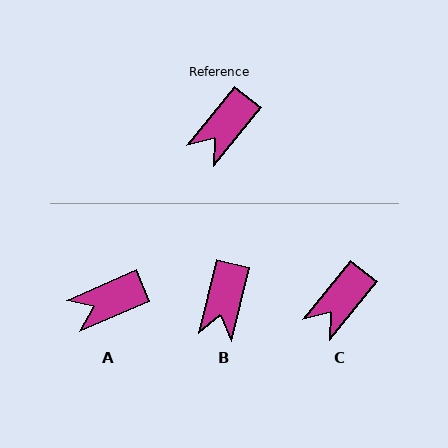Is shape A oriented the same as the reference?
No, it is off by about 27 degrees.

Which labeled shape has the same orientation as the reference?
C.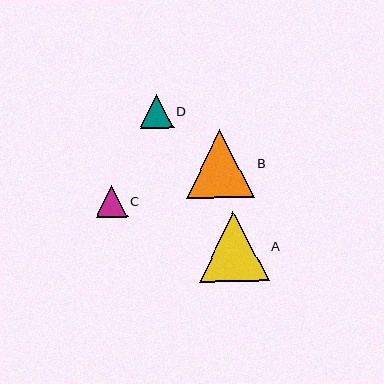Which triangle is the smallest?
Triangle C is the smallest with a size of approximately 32 pixels.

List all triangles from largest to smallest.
From largest to smallest: A, B, D, C.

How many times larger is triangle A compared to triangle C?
Triangle A is approximately 2.2 times the size of triangle C.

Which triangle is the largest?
Triangle A is the largest with a size of approximately 70 pixels.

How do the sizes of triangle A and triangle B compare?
Triangle A and triangle B are approximately the same size.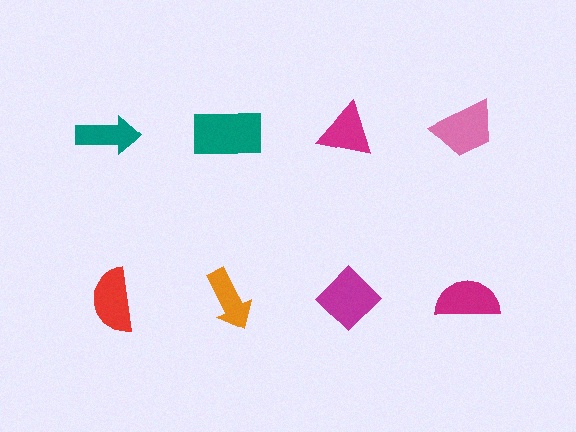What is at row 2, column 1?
A red semicircle.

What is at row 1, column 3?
A magenta triangle.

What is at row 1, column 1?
A teal arrow.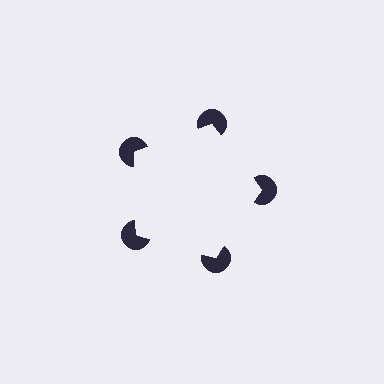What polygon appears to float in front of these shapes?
An illusory pentagon — its edges are inferred from the aligned wedge cuts in the pac-man discs, not physically drawn.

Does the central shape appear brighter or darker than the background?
It typically appears slightly brighter than the background, even though no actual brightness change is drawn.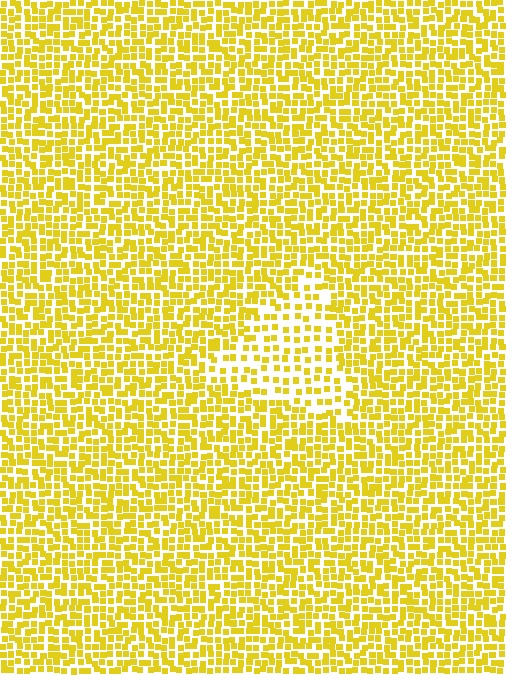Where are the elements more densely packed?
The elements are more densely packed outside the triangle boundary.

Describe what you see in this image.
The image contains small yellow elements arranged at two different densities. A triangle-shaped region is visible where the elements are less densely packed than the surrounding area.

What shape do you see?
I see a triangle.